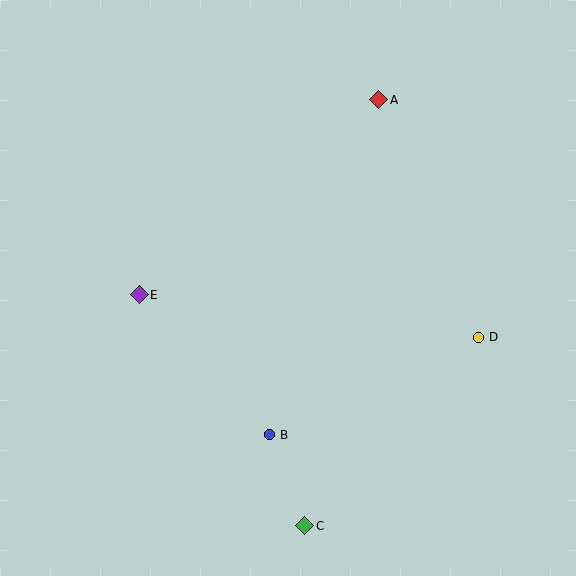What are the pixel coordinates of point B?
Point B is at (269, 435).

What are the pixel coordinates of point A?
Point A is at (379, 100).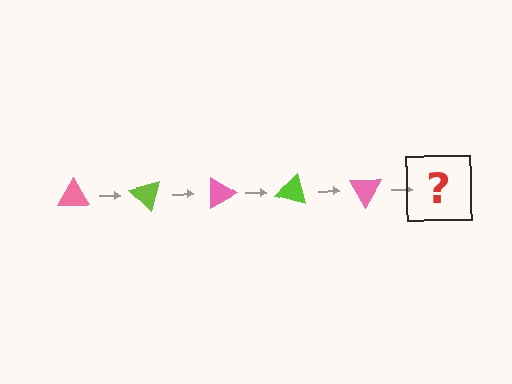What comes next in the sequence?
The next element should be a lime triangle, rotated 225 degrees from the start.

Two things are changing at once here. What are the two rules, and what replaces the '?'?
The two rules are that it rotates 45 degrees each step and the color cycles through pink and lime. The '?' should be a lime triangle, rotated 225 degrees from the start.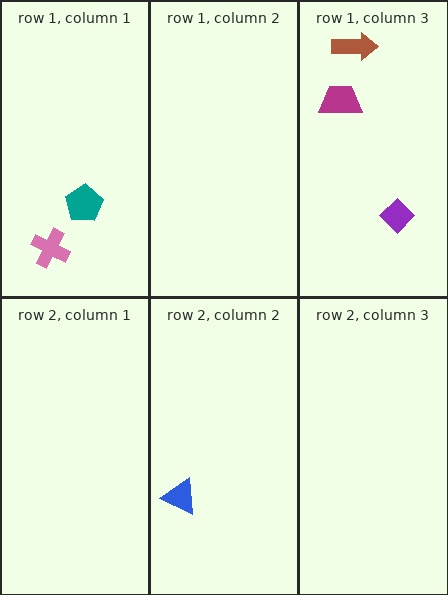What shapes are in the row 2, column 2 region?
The blue triangle.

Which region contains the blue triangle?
The row 2, column 2 region.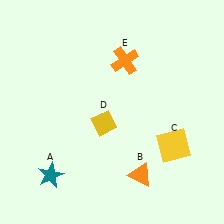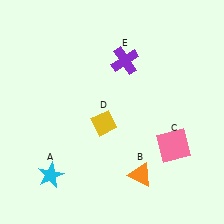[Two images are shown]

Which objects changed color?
A changed from teal to cyan. C changed from yellow to pink. E changed from orange to purple.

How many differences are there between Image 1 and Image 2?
There are 3 differences between the two images.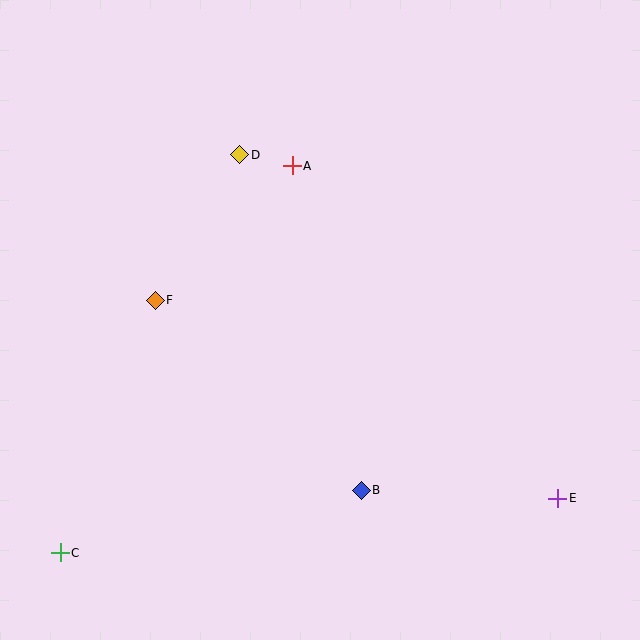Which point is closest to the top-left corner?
Point D is closest to the top-left corner.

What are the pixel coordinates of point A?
Point A is at (292, 166).